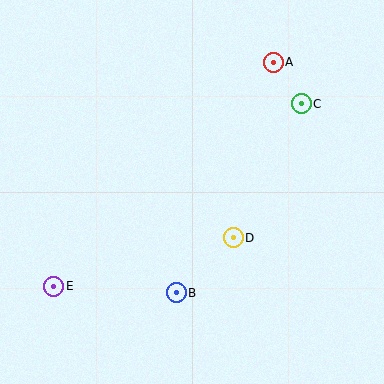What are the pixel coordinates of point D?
Point D is at (233, 238).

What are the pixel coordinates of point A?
Point A is at (273, 62).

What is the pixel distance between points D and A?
The distance between D and A is 180 pixels.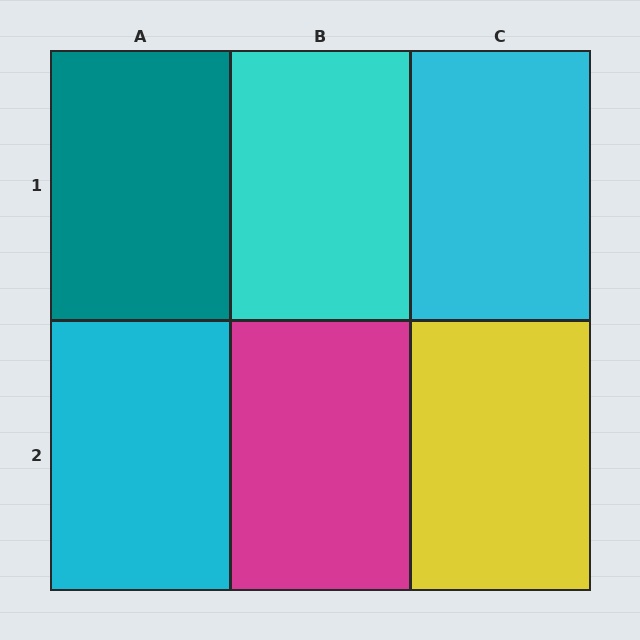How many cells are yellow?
1 cell is yellow.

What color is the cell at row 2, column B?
Magenta.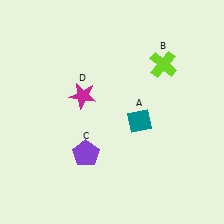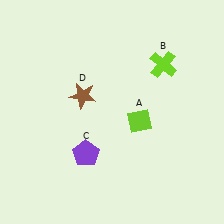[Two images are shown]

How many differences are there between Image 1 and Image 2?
There are 2 differences between the two images.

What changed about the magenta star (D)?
In Image 1, D is magenta. In Image 2, it changed to brown.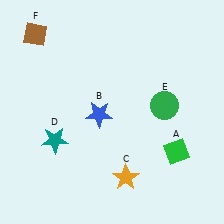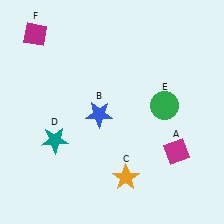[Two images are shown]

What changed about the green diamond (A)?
In Image 1, A is green. In Image 2, it changed to magenta.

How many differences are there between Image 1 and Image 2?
There are 2 differences between the two images.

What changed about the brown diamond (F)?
In Image 1, F is brown. In Image 2, it changed to magenta.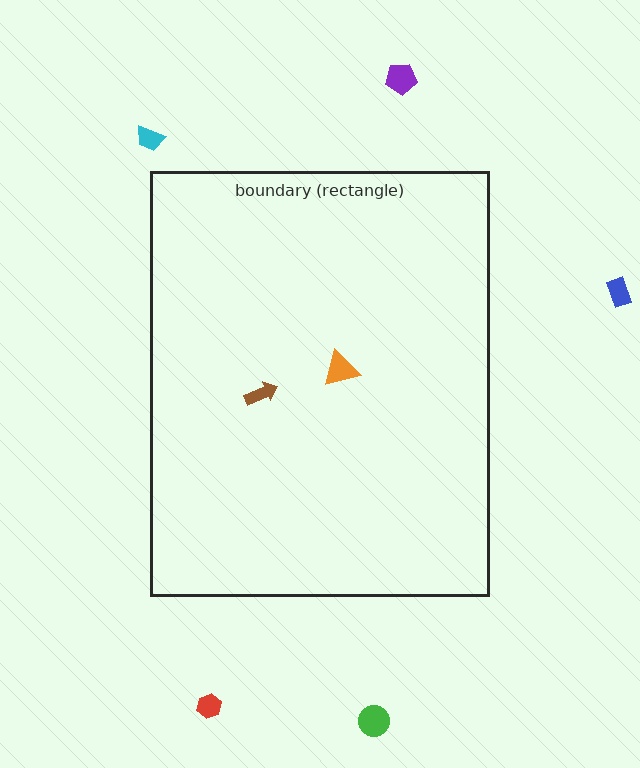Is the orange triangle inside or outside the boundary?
Inside.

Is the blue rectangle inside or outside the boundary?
Outside.